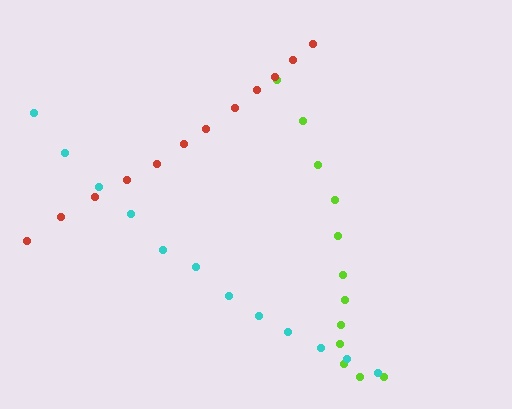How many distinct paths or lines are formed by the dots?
There are 3 distinct paths.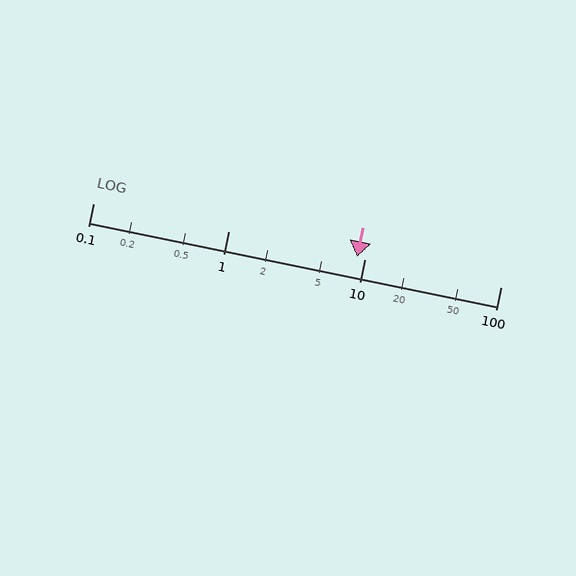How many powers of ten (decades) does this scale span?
The scale spans 3 decades, from 0.1 to 100.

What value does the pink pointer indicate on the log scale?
The pointer indicates approximately 8.8.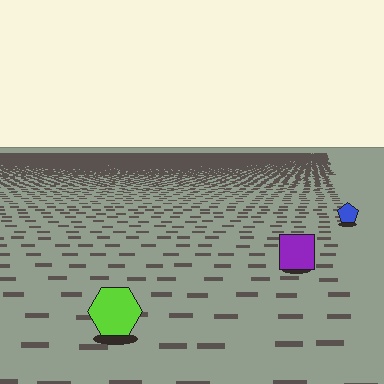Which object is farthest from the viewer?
The blue pentagon is farthest from the viewer. It appears smaller and the ground texture around it is denser.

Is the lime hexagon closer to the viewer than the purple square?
Yes. The lime hexagon is closer — you can tell from the texture gradient: the ground texture is coarser near it.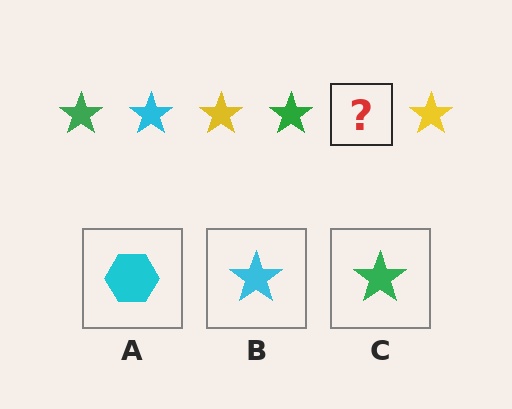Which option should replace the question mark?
Option B.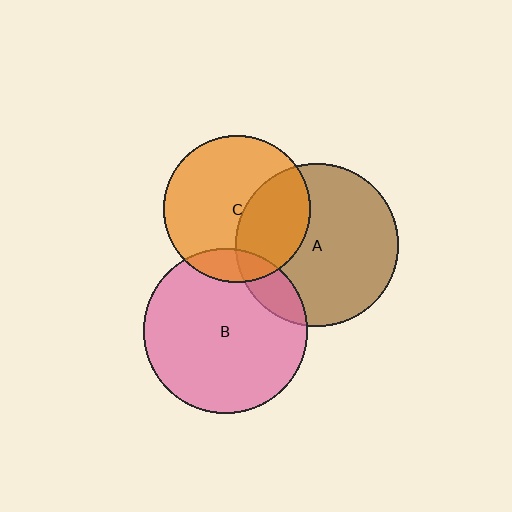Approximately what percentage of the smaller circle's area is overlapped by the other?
Approximately 15%.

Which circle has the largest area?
Circle B (pink).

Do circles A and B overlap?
Yes.